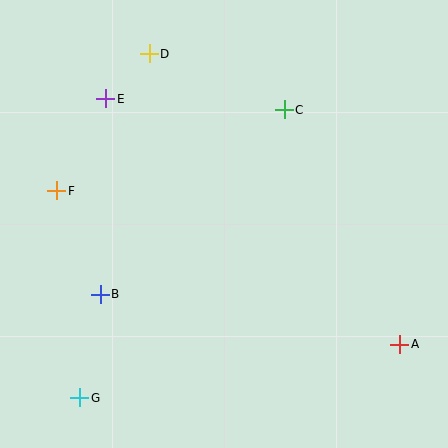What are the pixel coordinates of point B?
Point B is at (100, 294).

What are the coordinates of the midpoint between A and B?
The midpoint between A and B is at (250, 319).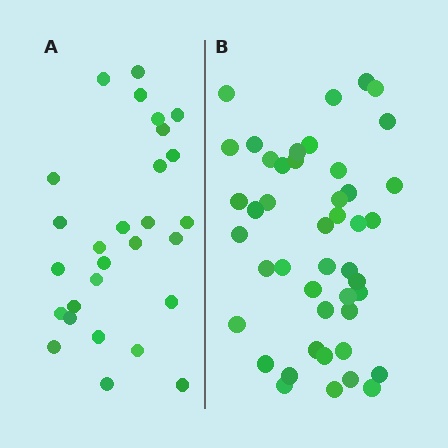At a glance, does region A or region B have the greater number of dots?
Region B (the right region) has more dots.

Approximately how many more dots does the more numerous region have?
Region B has approximately 15 more dots than region A.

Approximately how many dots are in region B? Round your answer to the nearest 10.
About 40 dots. (The exact count is 45, which rounds to 40.)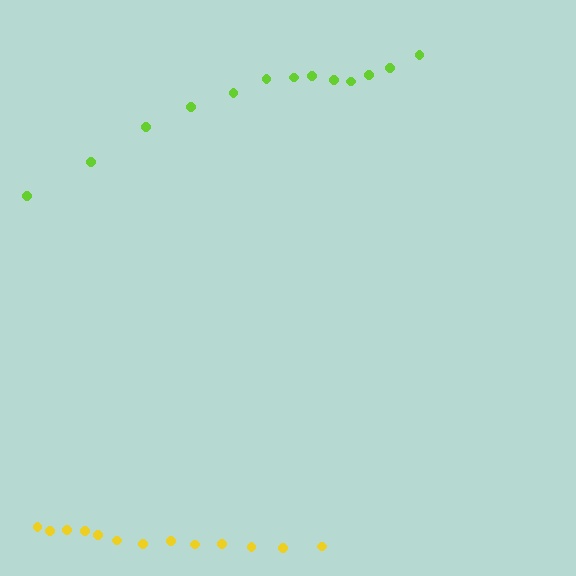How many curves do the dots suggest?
There are 2 distinct paths.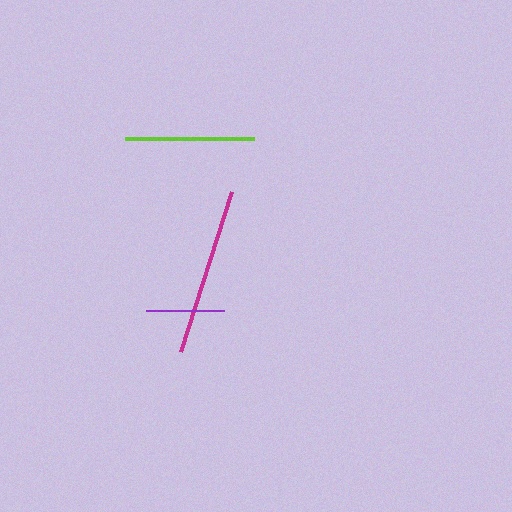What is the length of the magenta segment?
The magenta segment is approximately 168 pixels long.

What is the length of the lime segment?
The lime segment is approximately 129 pixels long.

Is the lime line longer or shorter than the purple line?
The lime line is longer than the purple line.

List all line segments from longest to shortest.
From longest to shortest: magenta, lime, purple.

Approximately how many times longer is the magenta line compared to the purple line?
The magenta line is approximately 2.2 times the length of the purple line.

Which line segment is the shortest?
The purple line is the shortest at approximately 78 pixels.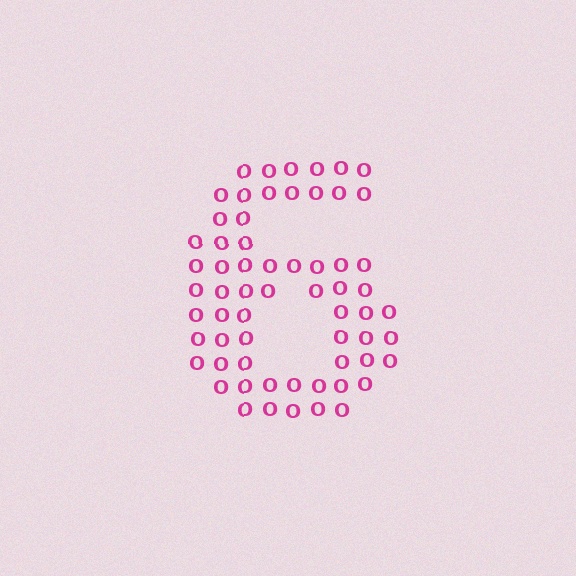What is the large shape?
The large shape is the digit 6.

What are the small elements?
The small elements are letter O's.